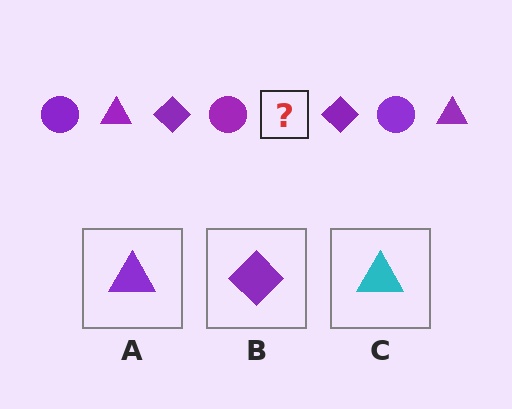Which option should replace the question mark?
Option A.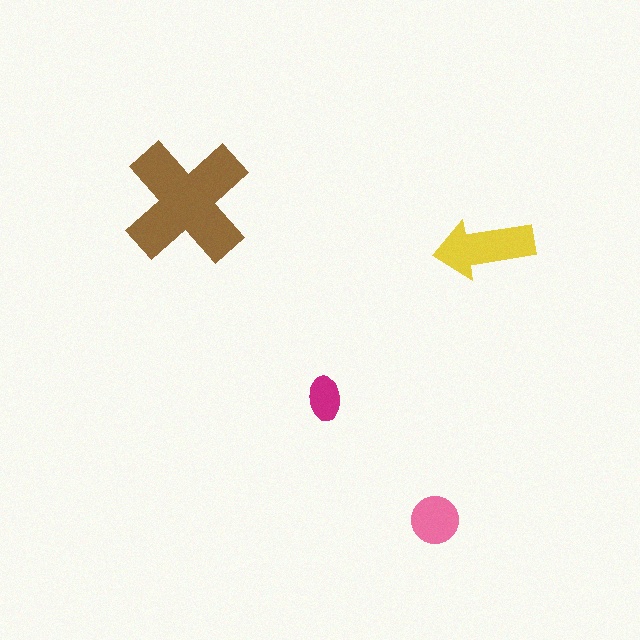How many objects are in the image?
There are 4 objects in the image.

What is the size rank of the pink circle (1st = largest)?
3rd.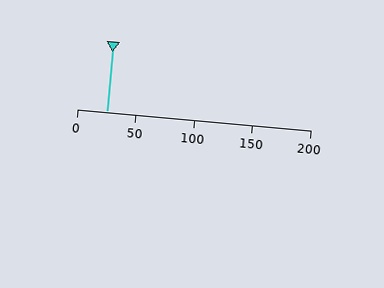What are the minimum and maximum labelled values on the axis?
The axis runs from 0 to 200.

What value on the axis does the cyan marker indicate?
The marker indicates approximately 25.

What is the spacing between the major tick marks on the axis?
The major ticks are spaced 50 apart.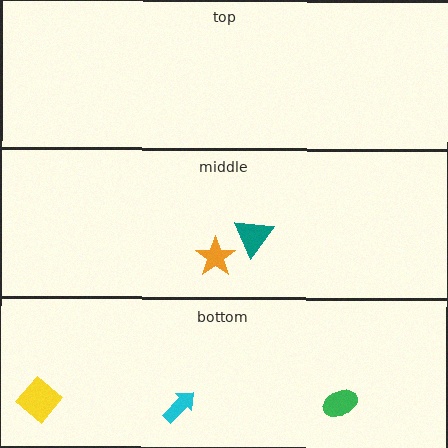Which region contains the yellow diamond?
The bottom region.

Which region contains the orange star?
The middle region.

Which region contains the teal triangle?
The middle region.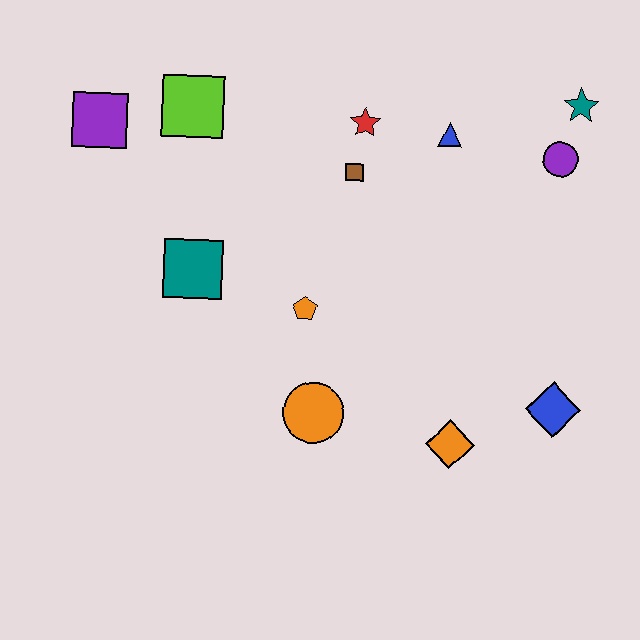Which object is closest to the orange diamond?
The blue diamond is closest to the orange diamond.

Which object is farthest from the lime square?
The blue diamond is farthest from the lime square.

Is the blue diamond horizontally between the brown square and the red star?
No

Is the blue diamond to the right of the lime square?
Yes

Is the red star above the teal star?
No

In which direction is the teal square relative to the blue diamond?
The teal square is to the left of the blue diamond.